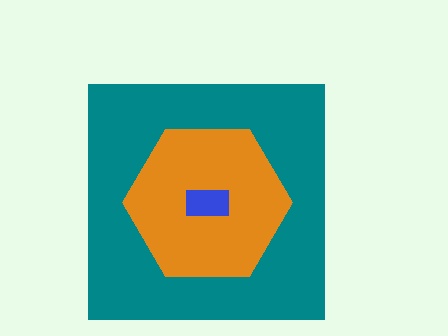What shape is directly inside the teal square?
The orange hexagon.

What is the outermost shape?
The teal square.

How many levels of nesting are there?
3.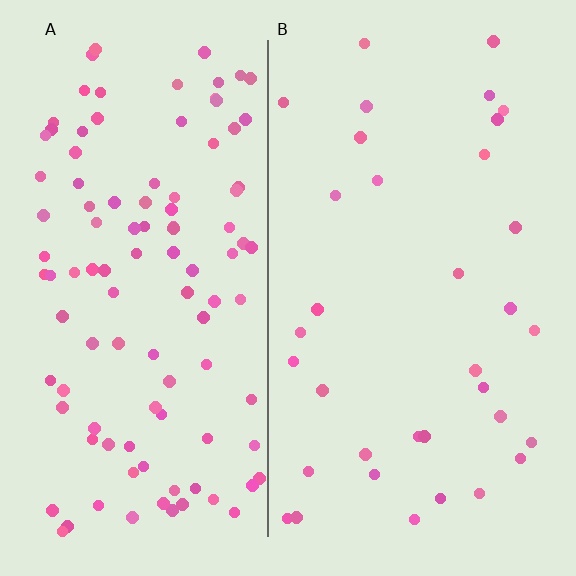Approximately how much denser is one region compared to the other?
Approximately 3.1× — region A over region B.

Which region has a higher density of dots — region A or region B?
A (the left).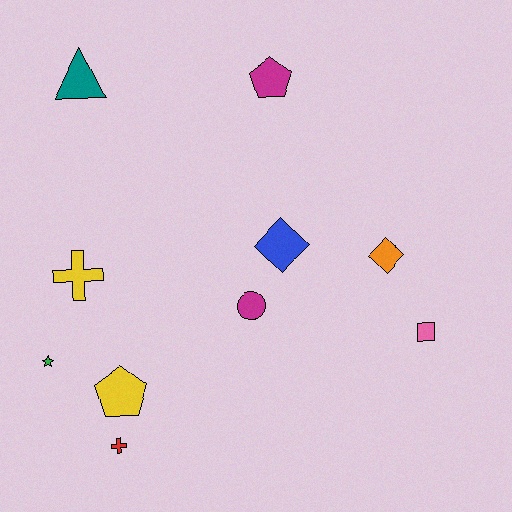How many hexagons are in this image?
There are no hexagons.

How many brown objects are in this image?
There are no brown objects.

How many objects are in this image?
There are 10 objects.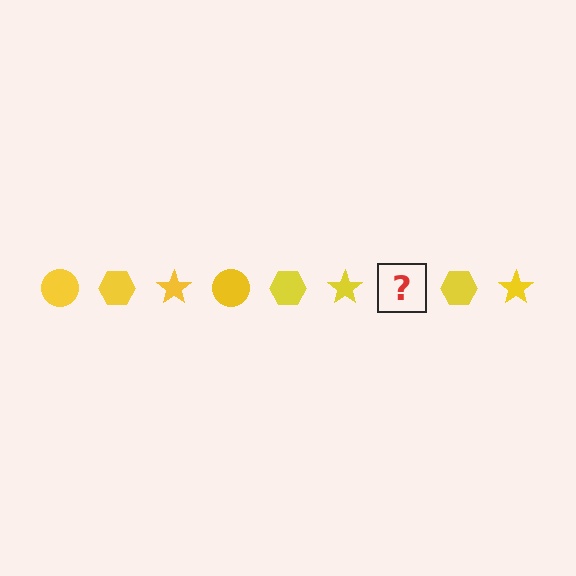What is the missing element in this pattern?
The missing element is a yellow circle.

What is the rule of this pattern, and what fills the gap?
The rule is that the pattern cycles through circle, hexagon, star shapes in yellow. The gap should be filled with a yellow circle.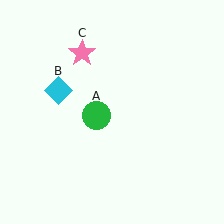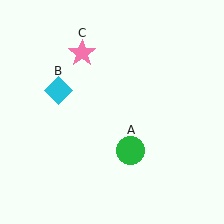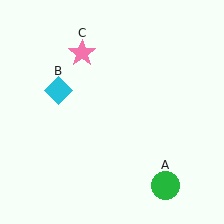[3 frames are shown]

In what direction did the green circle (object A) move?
The green circle (object A) moved down and to the right.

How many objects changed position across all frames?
1 object changed position: green circle (object A).